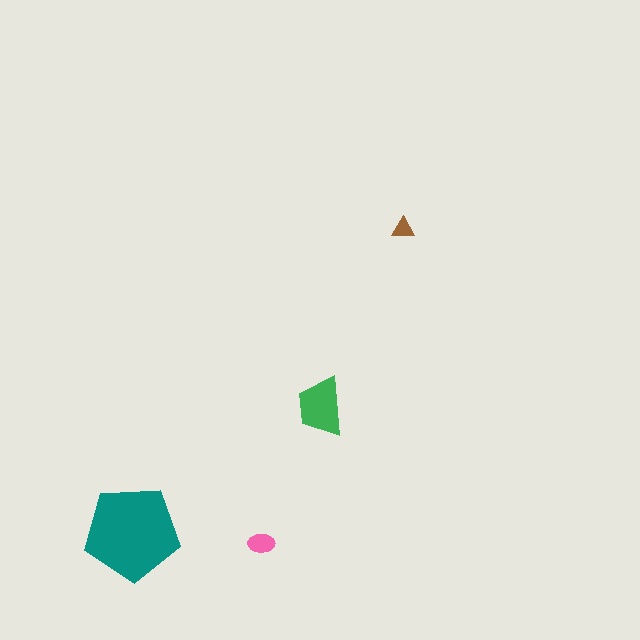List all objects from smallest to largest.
The brown triangle, the pink ellipse, the green trapezoid, the teal pentagon.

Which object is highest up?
The brown triangle is topmost.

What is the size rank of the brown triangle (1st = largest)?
4th.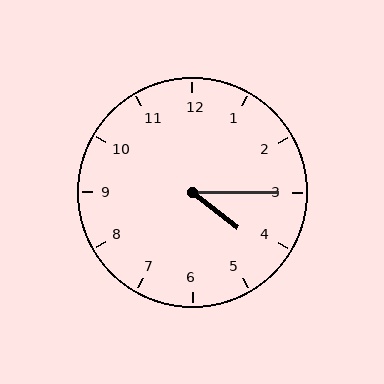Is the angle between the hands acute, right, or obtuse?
It is acute.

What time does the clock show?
4:15.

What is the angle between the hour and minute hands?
Approximately 38 degrees.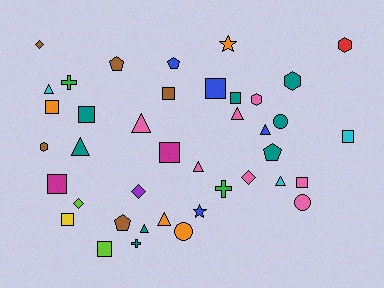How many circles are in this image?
There are 3 circles.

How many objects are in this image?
There are 40 objects.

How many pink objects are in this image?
There are 7 pink objects.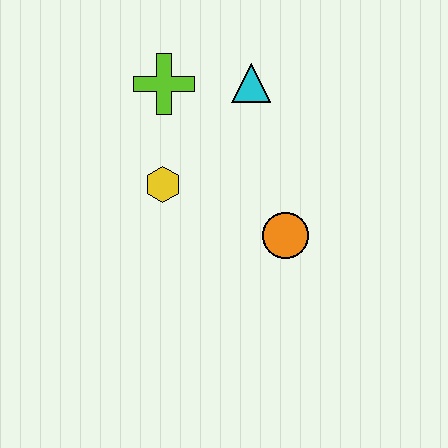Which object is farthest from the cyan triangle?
The orange circle is farthest from the cyan triangle.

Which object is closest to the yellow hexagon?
The lime cross is closest to the yellow hexagon.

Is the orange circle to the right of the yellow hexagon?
Yes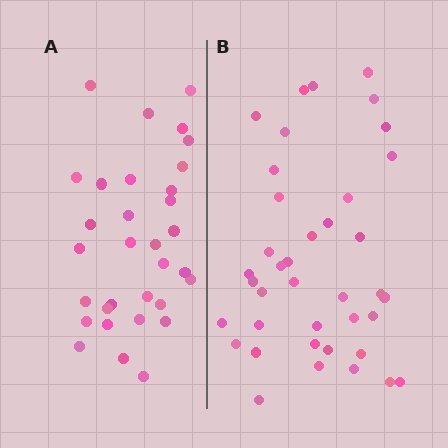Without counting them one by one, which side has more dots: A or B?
Region B (the right region) has more dots.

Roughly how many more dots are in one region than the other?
Region B has roughly 8 or so more dots than region A.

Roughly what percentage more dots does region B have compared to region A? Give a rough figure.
About 20% more.